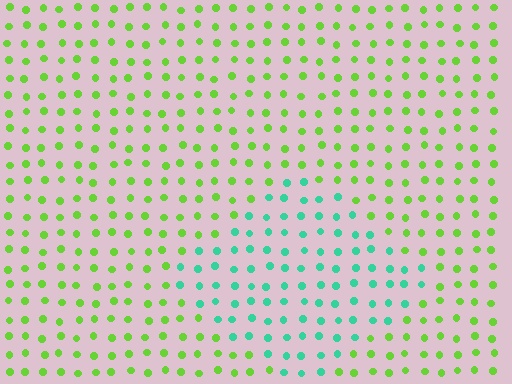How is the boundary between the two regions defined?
The boundary is defined purely by a slight shift in hue (about 59 degrees). Spacing, size, and orientation are identical on both sides.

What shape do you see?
I see a diamond.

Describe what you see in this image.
The image is filled with small lime elements in a uniform arrangement. A diamond-shaped region is visible where the elements are tinted to a slightly different hue, forming a subtle color boundary.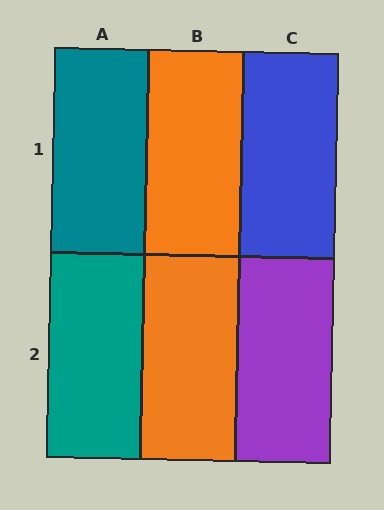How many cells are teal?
2 cells are teal.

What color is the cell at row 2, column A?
Teal.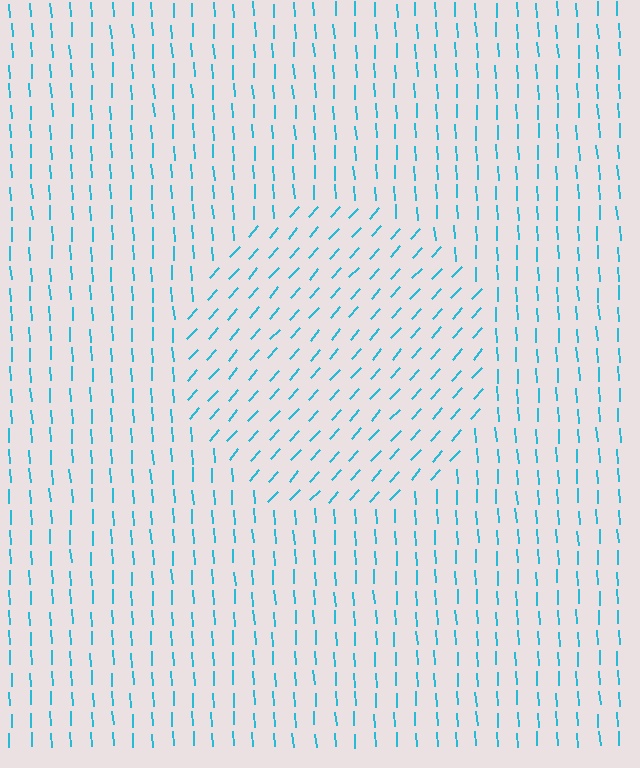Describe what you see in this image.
The image is filled with small cyan line segments. A circle region in the image has lines oriented differently from the surrounding lines, creating a visible texture boundary.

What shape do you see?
I see a circle.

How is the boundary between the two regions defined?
The boundary is defined purely by a change in line orientation (approximately 45 degrees difference). All lines are the same color and thickness.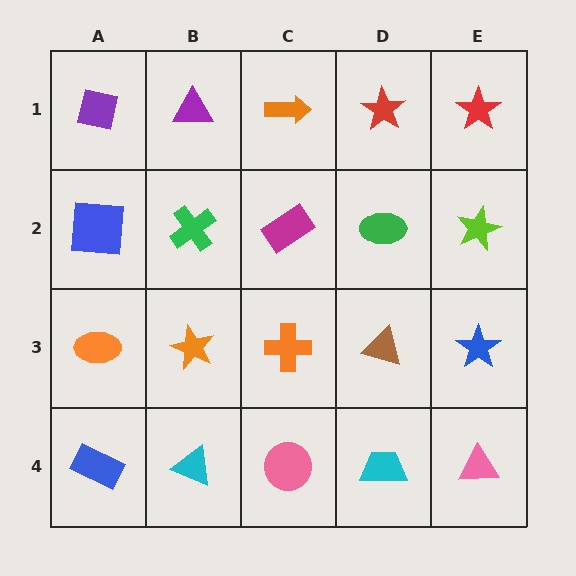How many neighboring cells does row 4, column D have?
3.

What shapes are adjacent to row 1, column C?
A magenta rectangle (row 2, column C), a purple triangle (row 1, column B), a red star (row 1, column D).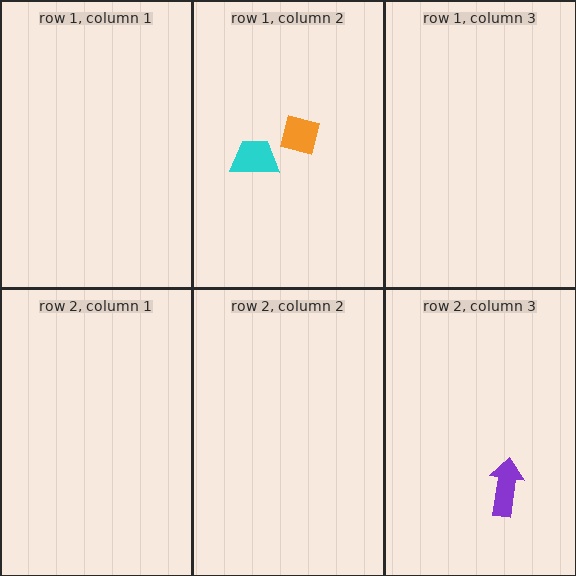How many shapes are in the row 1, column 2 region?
2.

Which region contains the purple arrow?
The row 2, column 3 region.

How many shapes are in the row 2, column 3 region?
1.